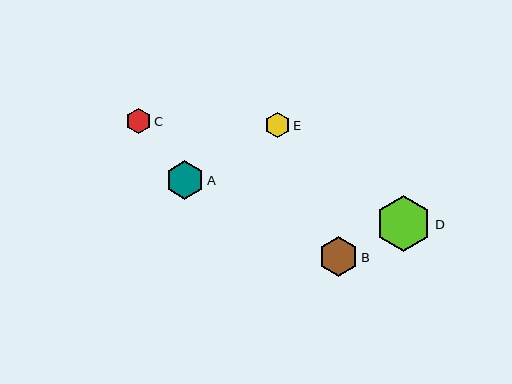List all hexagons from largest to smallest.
From largest to smallest: D, B, A, C, E.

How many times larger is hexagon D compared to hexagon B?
Hexagon D is approximately 1.4 times the size of hexagon B.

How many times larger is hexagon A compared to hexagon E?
Hexagon A is approximately 1.5 times the size of hexagon E.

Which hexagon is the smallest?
Hexagon E is the smallest with a size of approximately 25 pixels.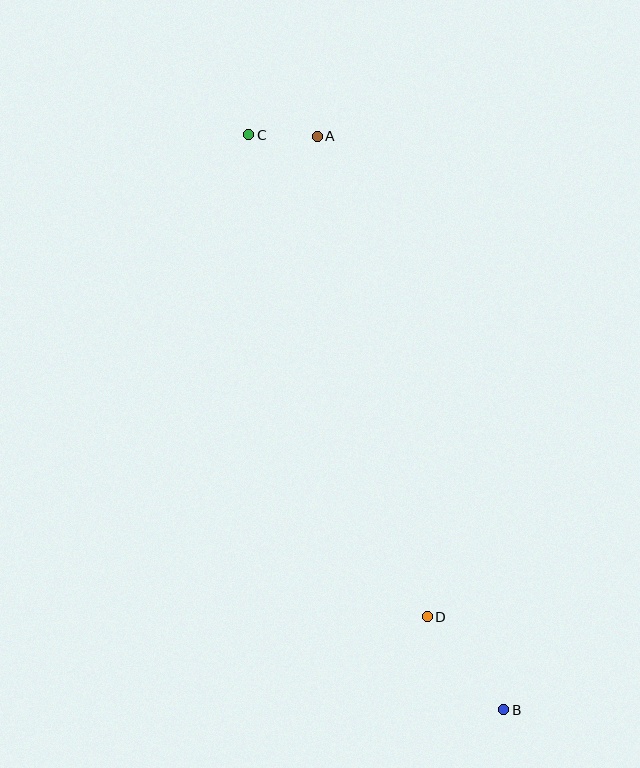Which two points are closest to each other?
Points A and C are closest to each other.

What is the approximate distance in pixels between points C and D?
The distance between C and D is approximately 514 pixels.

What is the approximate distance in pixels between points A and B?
The distance between A and B is approximately 603 pixels.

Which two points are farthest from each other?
Points B and C are farthest from each other.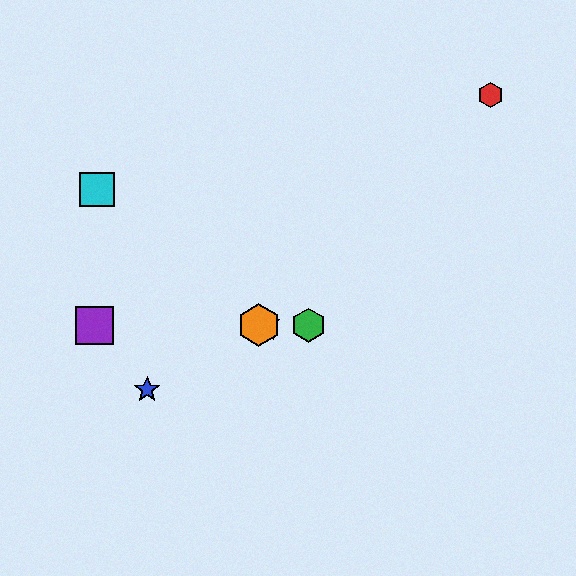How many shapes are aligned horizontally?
4 shapes (the green hexagon, the yellow star, the purple square, the orange hexagon) are aligned horizontally.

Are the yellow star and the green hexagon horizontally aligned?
Yes, both are at y≈325.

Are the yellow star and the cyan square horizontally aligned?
No, the yellow star is at y≈325 and the cyan square is at y≈189.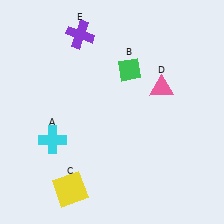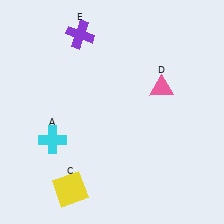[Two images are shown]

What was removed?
The green diamond (B) was removed in Image 2.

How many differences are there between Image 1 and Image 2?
There is 1 difference between the two images.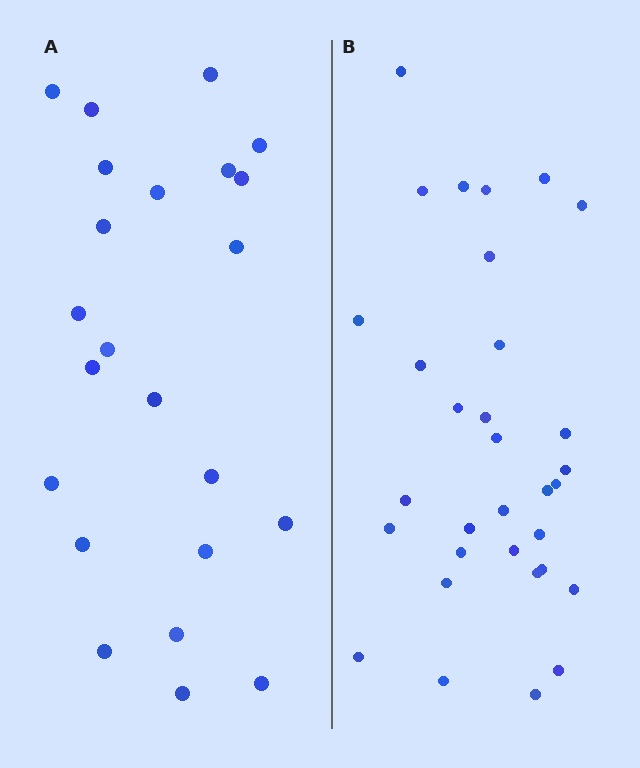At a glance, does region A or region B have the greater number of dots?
Region B (the right region) has more dots.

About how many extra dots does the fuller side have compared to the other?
Region B has roughly 8 or so more dots than region A.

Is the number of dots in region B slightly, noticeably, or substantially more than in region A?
Region B has noticeably more, but not dramatically so. The ratio is roughly 1.4 to 1.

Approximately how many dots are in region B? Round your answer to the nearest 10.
About 30 dots. (The exact count is 32, which rounds to 30.)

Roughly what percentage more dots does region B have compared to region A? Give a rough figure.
About 40% more.